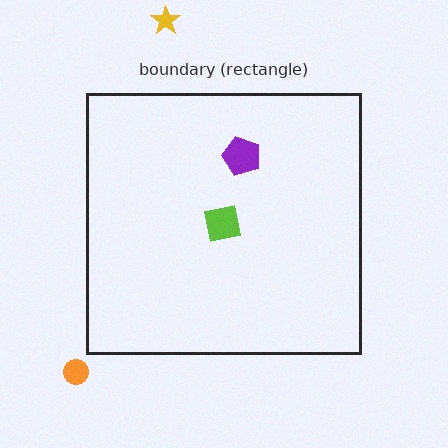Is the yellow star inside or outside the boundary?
Outside.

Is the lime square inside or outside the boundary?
Inside.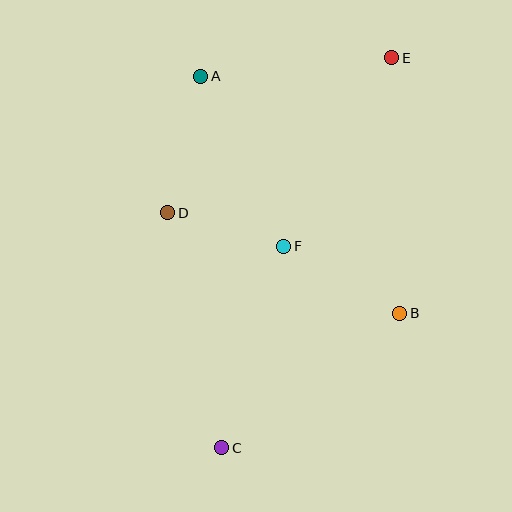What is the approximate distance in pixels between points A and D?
The distance between A and D is approximately 140 pixels.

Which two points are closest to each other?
Points D and F are closest to each other.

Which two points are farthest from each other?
Points C and E are farthest from each other.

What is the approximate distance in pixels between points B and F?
The distance between B and F is approximately 134 pixels.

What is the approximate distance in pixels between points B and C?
The distance between B and C is approximately 223 pixels.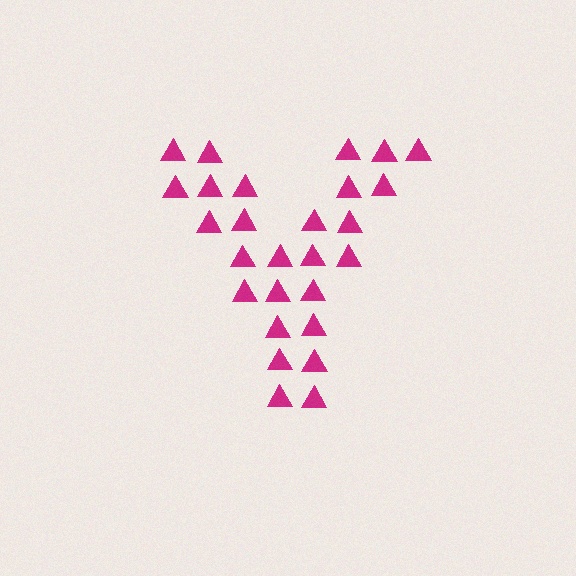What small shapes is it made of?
It is made of small triangles.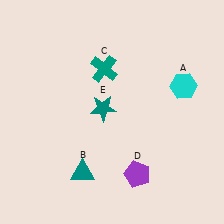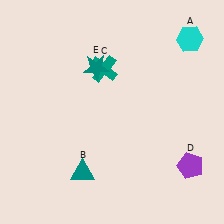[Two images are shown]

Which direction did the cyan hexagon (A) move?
The cyan hexagon (A) moved up.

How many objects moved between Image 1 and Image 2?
3 objects moved between the two images.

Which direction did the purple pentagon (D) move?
The purple pentagon (D) moved right.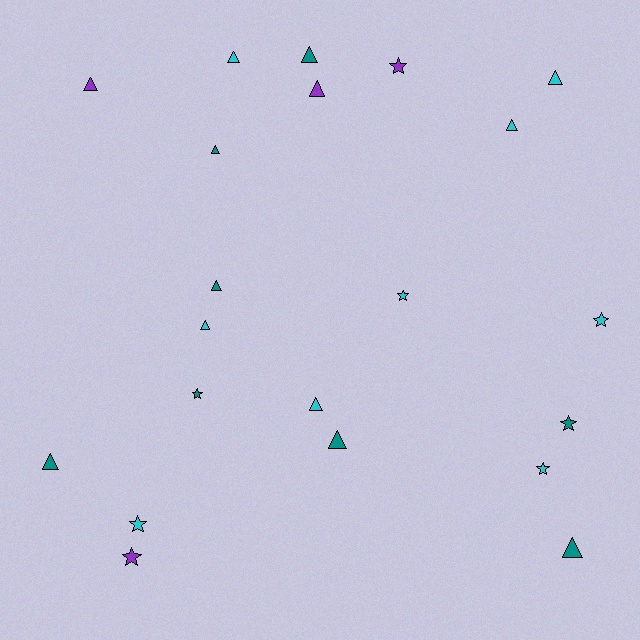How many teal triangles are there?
There are 6 teal triangles.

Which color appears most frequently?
Cyan, with 9 objects.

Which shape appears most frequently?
Triangle, with 13 objects.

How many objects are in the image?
There are 21 objects.